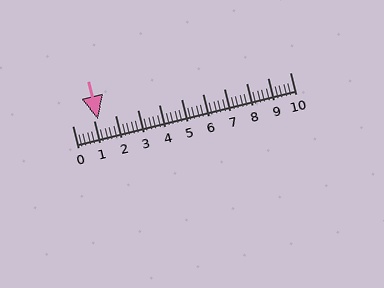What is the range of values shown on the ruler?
The ruler shows values from 0 to 10.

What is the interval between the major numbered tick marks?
The major tick marks are spaced 1 units apart.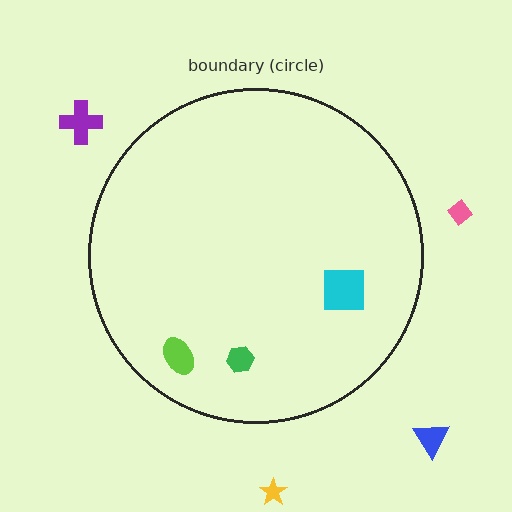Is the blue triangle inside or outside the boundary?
Outside.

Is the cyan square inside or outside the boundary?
Inside.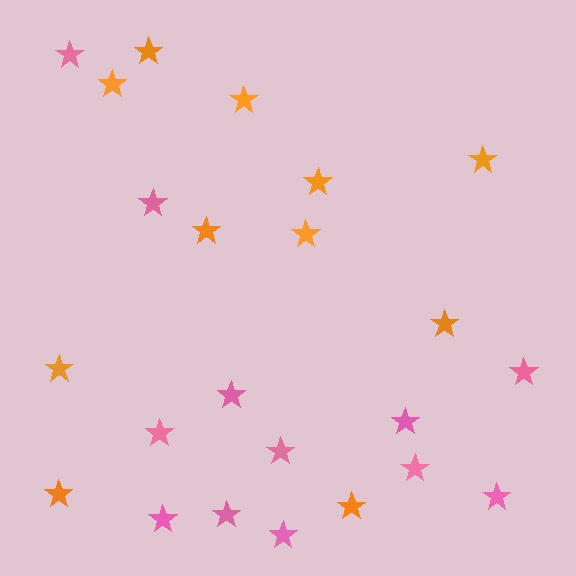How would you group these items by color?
There are 2 groups: one group of orange stars (11) and one group of pink stars (12).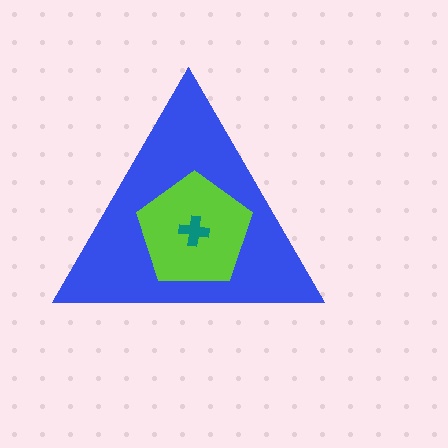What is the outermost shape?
The blue triangle.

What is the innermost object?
The teal cross.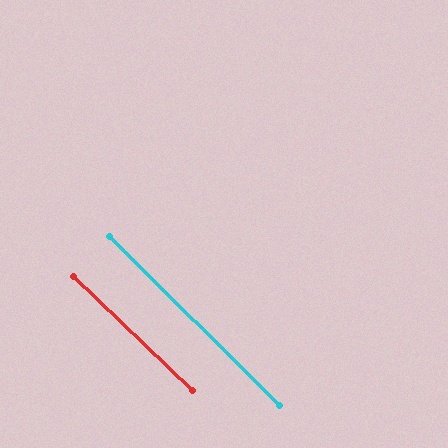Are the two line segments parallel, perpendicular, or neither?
Parallel — their directions differ by only 1.2°.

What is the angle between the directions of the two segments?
Approximately 1 degree.